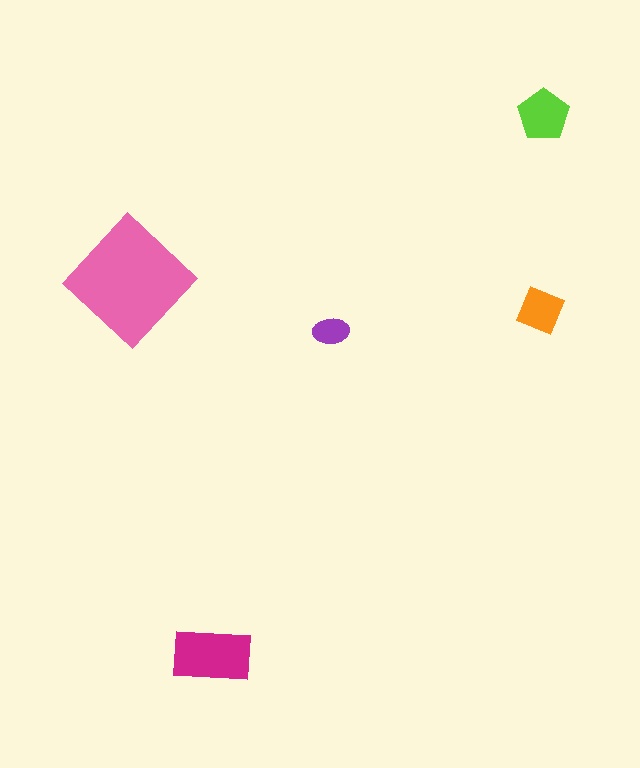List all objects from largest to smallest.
The pink diamond, the magenta rectangle, the lime pentagon, the orange diamond, the purple ellipse.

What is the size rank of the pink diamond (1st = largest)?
1st.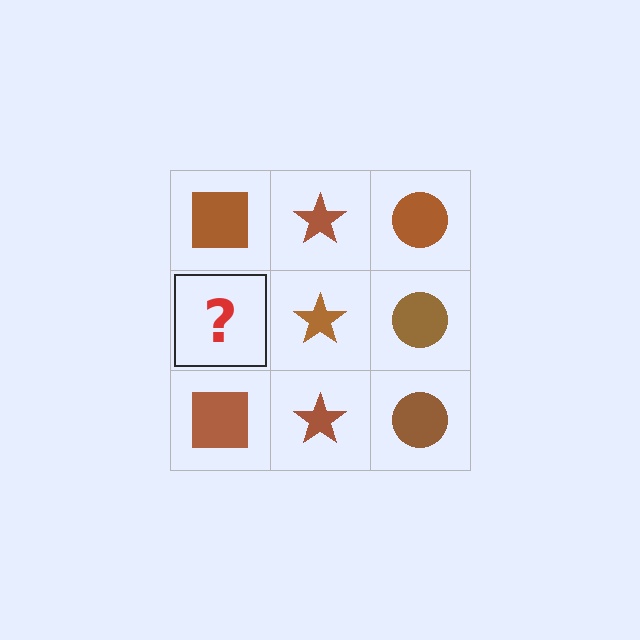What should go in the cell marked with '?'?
The missing cell should contain a brown square.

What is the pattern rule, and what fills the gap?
The rule is that each column has a consistent shape. The gap should be filled with a brown square.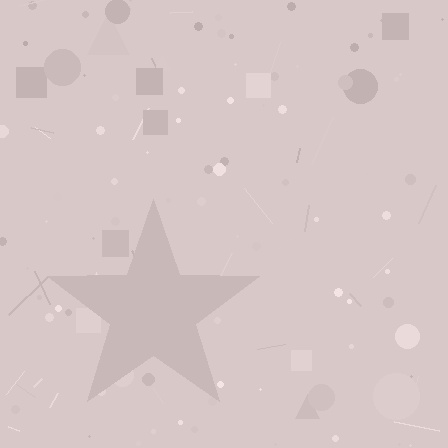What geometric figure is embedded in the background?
A star is embedded in the background.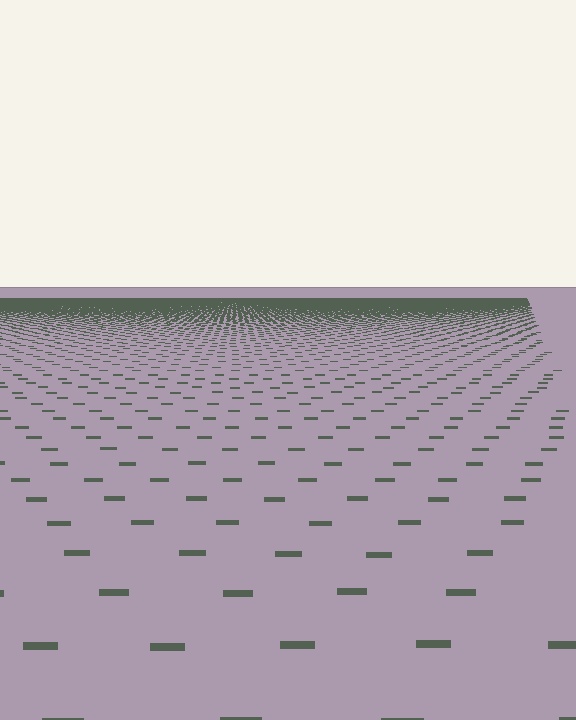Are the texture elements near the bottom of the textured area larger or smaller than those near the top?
Larger. Near the bottom, elements are closer to the viewer and appear at a bigger on-screen size.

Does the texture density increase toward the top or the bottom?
Density increases toward the top.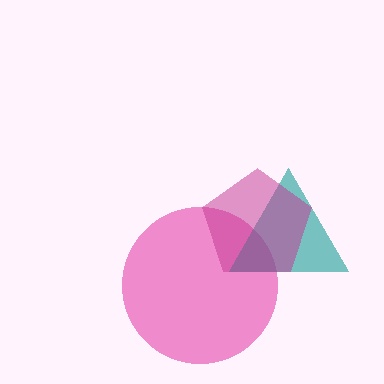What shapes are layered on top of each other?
The layered shapes are: a pink circle, a teal triangle, a magenta pentagon.